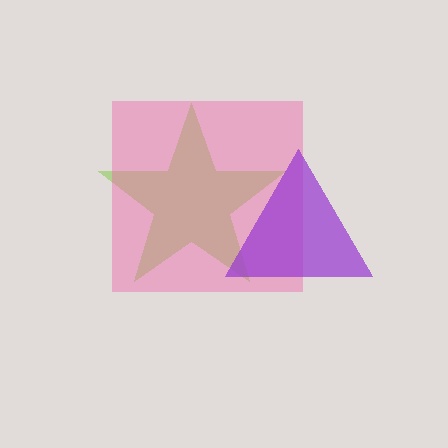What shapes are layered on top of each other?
The layered shapes are: a lime star, a pink square, a purple triangle.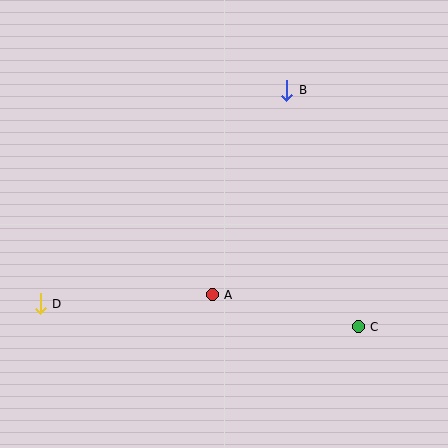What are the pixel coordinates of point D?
Point D is at (40, 304).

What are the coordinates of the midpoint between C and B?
The midpoint between C and B is at (323, 209).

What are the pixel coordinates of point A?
Point A is at (212, 295).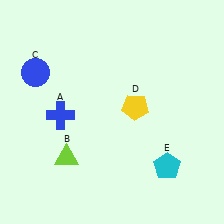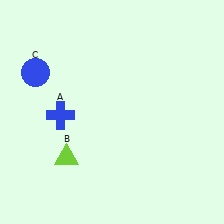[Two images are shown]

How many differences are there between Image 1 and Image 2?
There are 2 differences between the two images.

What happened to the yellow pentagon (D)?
The yellow pentagon (D) was removed in Image 2. It was in the top-right area of Image 1.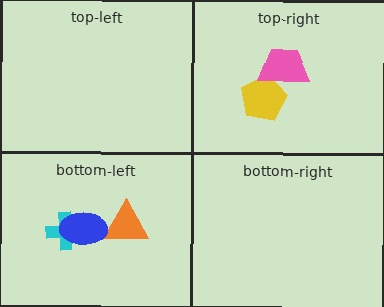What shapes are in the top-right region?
The yellow pentagon, the pink trapezoid.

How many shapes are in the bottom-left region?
3.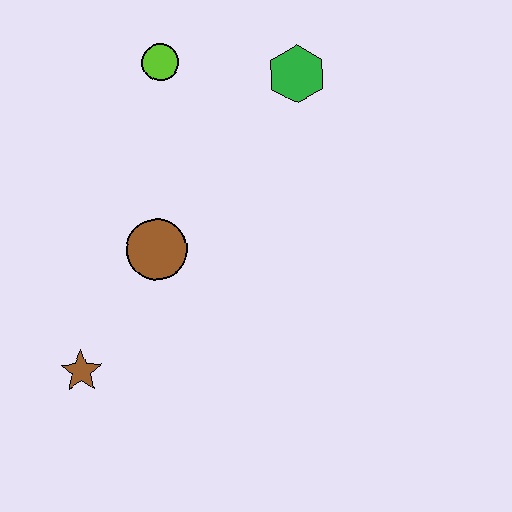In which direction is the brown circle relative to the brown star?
The brown circle is above the brown star.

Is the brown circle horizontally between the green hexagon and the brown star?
Yes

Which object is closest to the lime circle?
The green hexagon is closest to the lime circle.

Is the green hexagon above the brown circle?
Yes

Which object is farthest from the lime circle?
The brown star is farthest from the lime circle.